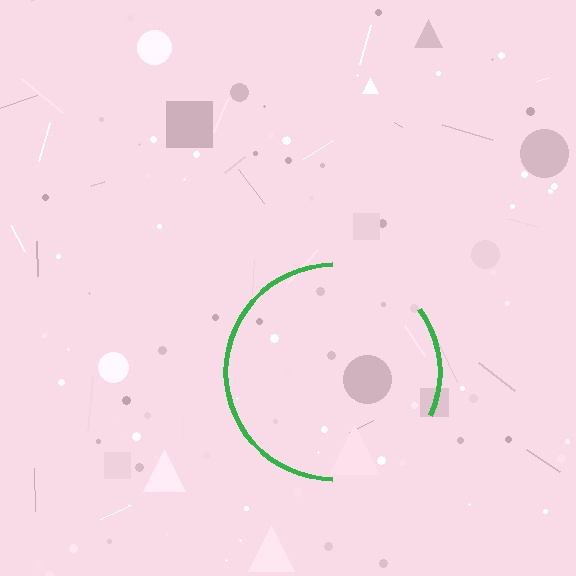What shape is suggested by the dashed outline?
The dashed outline suggests a circle.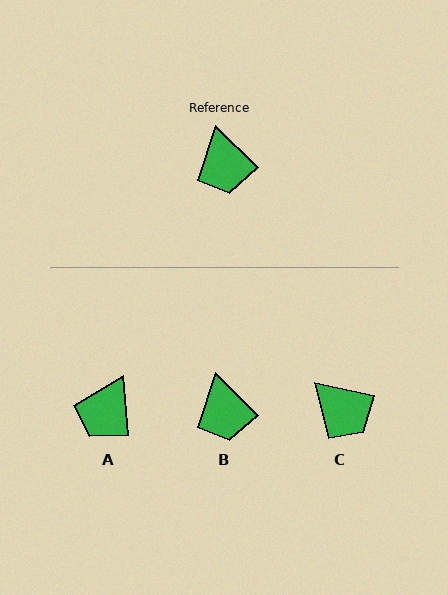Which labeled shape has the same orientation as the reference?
B.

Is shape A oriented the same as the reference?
No, it is off by about 41 degrees.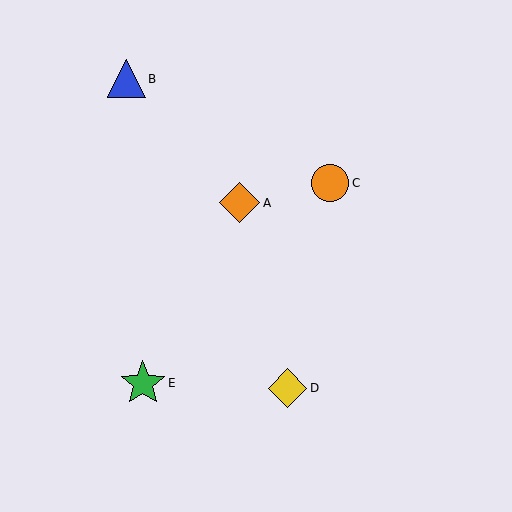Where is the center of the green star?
The center of the green star is at (143, 383).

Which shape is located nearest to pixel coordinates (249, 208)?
The orange diamond (labeled A) at (240, 203) is nearest to that location.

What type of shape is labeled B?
Shape B is a blue triangle.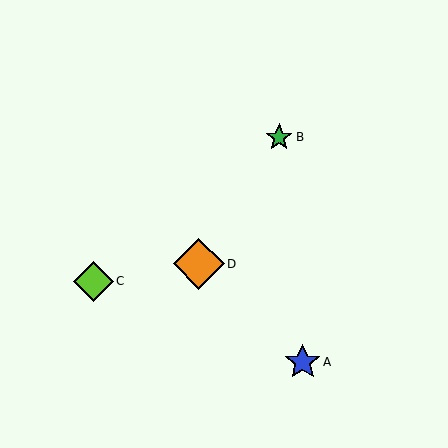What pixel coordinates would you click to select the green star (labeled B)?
Click at (279, 137) to select the green star B.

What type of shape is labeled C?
Shape C is a lime diamond.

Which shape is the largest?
The orange diamond (labeled D) is the largest.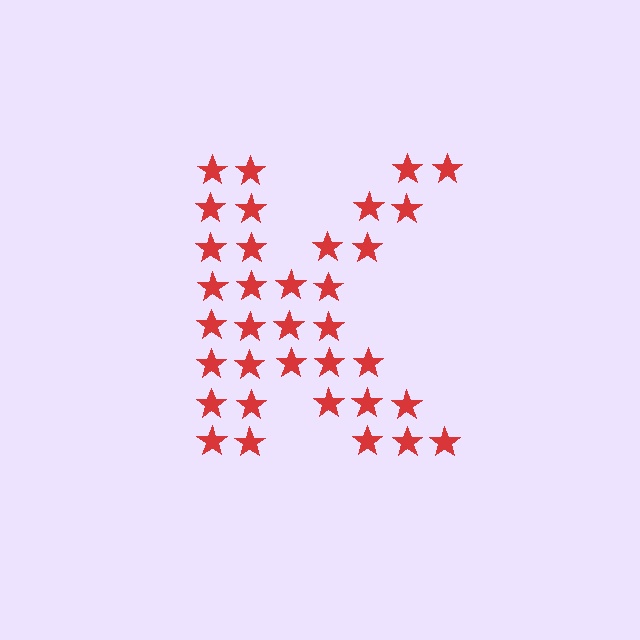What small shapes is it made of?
It is made of small stars.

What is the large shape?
The large shape is the letter K.